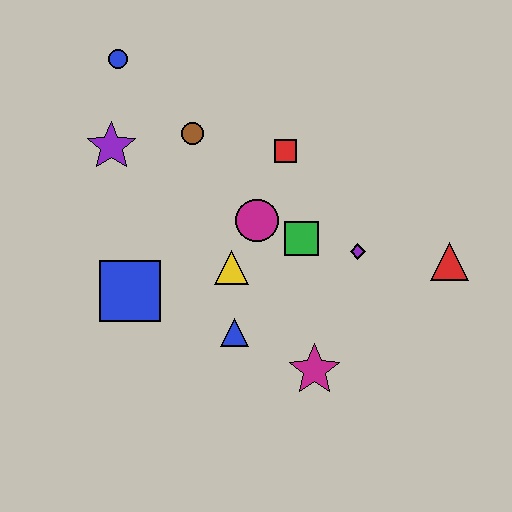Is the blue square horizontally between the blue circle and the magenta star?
Yes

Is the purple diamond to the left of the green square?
No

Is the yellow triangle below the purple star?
Yes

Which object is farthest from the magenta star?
The blue circle is farthest from the magenta star.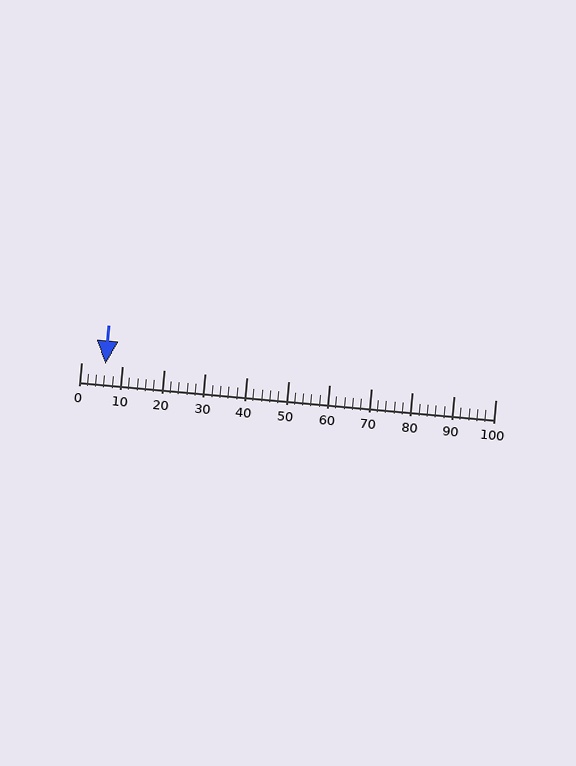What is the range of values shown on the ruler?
The ruler shows values from 0 to 100.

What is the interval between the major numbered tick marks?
The major tick marks are spaced 10 units apart.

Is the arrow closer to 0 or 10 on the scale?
The arrow is closer to 10.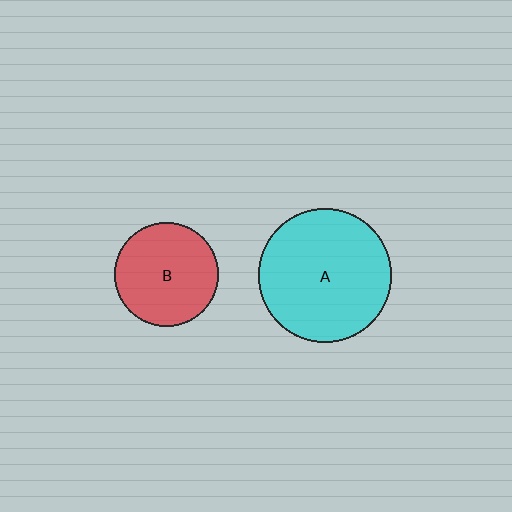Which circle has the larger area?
Circle A (cyan).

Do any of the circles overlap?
No, none of the circles overlap.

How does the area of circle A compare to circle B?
Approximately 1.6 times.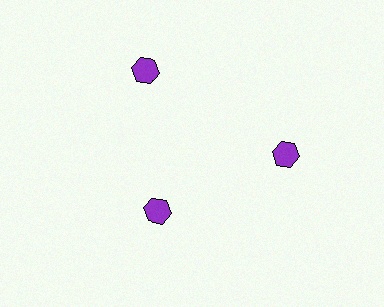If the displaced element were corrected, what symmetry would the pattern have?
It would have 3-fold rotational symmetry — the pattern would map onto itself every 120 degrees.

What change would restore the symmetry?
The symmetry would be restored by moving it outward, back onto the ring so that all 3 hexagons sit at equal angles and equal distance from the center.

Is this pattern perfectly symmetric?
No. The 3 purple hexagons are arranged in a ring, but one element near the 7 o'clock position is pulled inward toward the center, breaking the 3-fold rotational symmetry.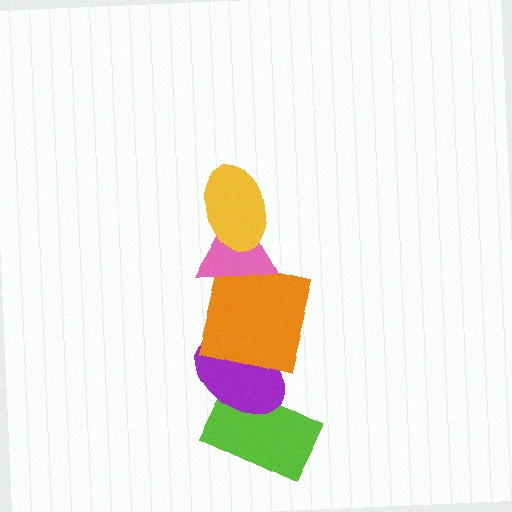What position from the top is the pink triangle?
The pink triangle is 2nd from the top.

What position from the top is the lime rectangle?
The lime rectangle is 5th from the top.